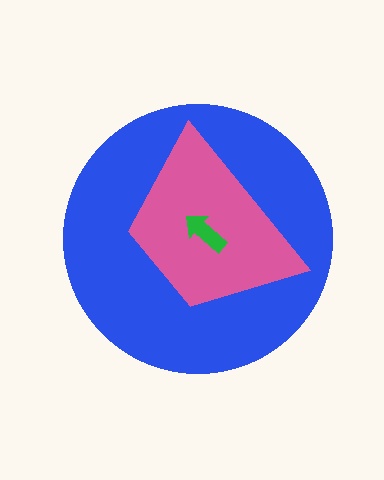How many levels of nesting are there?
3.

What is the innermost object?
The green arrow.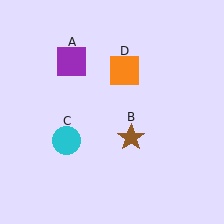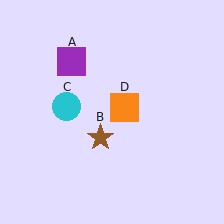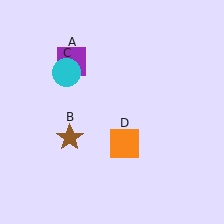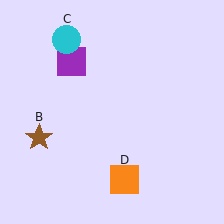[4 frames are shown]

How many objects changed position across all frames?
3 objects changed position: brown star (object B), cyan circle (object C), orange square (object D).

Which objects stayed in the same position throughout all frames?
Purple square (object A) remained stationary.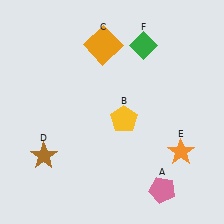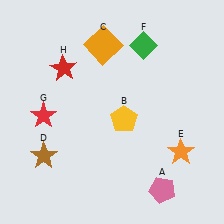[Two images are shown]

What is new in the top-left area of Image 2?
A red star (H) was added in the top-left area of Image 2.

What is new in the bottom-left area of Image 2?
A red star (G) was added in the bottom-left area of Image 2.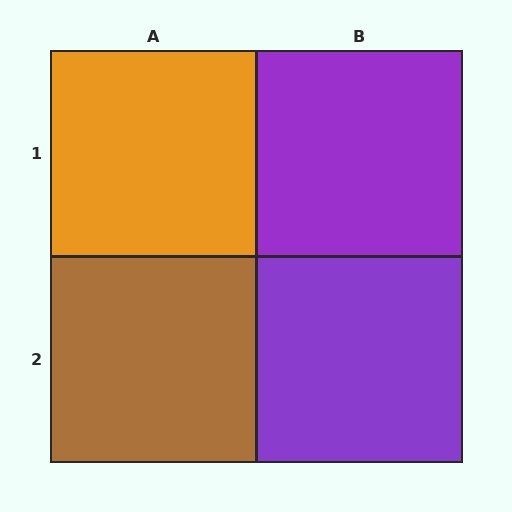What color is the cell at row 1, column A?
Orange.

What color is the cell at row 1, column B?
Purple.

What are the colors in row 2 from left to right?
Brown, purple.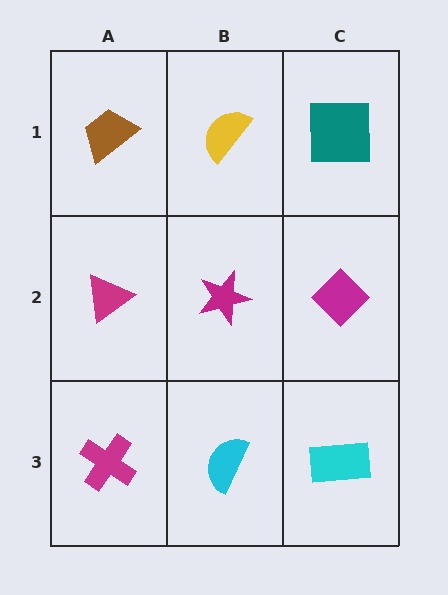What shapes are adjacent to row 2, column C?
A teal square (row 1, column C), a cyan rectangle (row 3, column C), a magenta star (row 2, column B).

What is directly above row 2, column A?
A brown trapezoid.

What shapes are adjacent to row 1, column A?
A magenta triangle (row 2, column A), a yellow semicircle (row 1, column B).